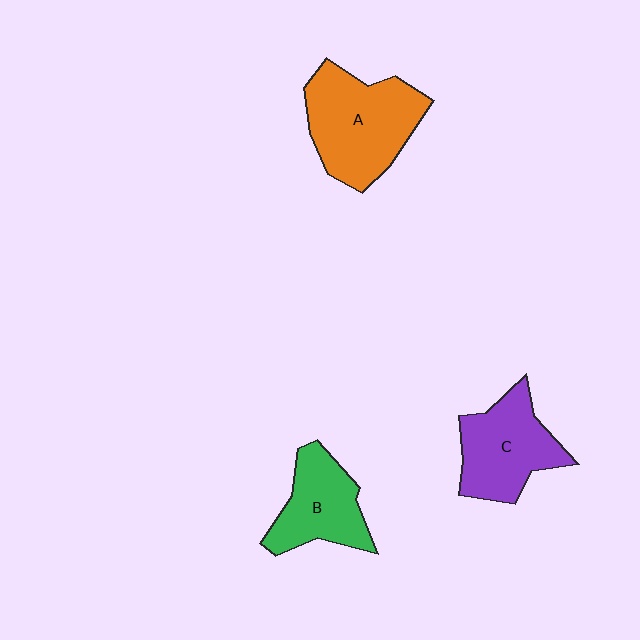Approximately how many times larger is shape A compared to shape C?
Approximately 1.3 times.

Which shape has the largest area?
Shape A (orange).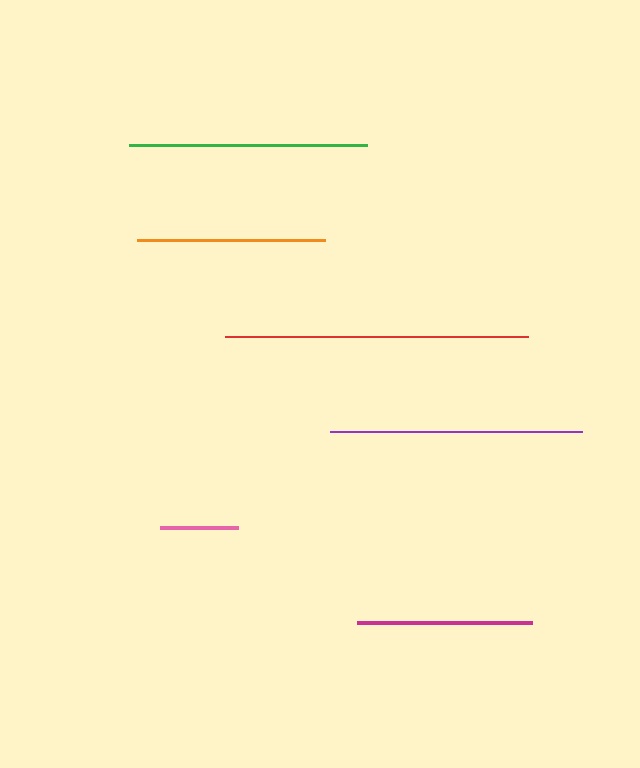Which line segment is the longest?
The red line is the longest at approximately 303 pixels.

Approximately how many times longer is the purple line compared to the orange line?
The purple line is approximately 1.3 times the length of the orange line.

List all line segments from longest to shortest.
From longest to shortest: red, purple, green, orange, magenta, pink.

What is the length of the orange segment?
The orange segment is approximately 187 pixels long.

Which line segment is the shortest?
The pink line is the shortest at approximately 78 pixels.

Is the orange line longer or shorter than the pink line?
The orange line is longer than the pink line.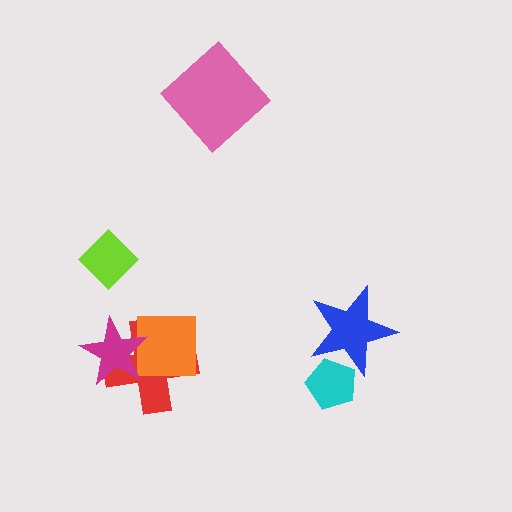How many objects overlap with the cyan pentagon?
1 object overlaps with the cyan pentagon.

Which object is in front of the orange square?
The magenta star is in front of the orange square.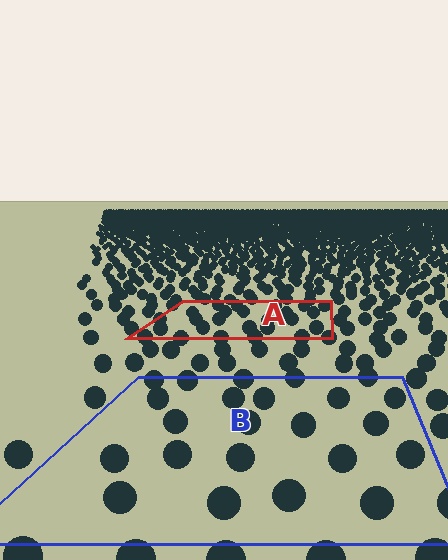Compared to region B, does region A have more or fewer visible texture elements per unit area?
Region A has more texture elements per unit area — they are packed more densely because it is farther away.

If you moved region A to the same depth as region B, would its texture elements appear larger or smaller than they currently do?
They would appear larger. At a closer depth, the same texture elements are projected at a bigger on-screen size.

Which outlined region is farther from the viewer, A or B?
Region A is farther from the viewer — the texture elements inside it appear smaller and more densely packed.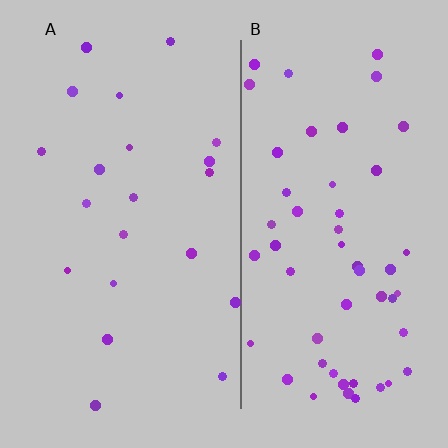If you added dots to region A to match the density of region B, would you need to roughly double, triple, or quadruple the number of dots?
Approximately triple.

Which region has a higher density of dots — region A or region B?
B (the right).